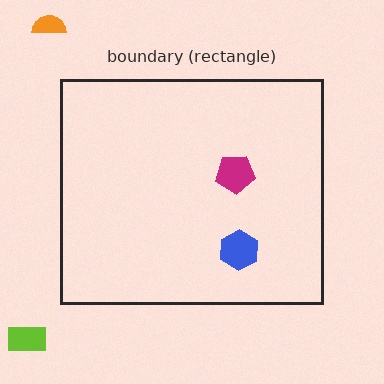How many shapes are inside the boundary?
2 inside, 2 outside.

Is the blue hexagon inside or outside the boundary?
Inside.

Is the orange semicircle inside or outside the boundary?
Outside.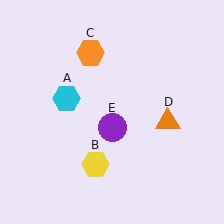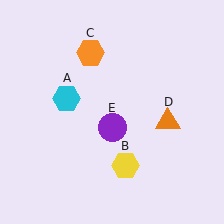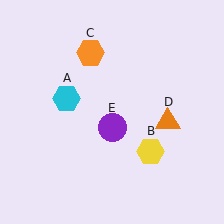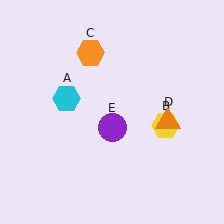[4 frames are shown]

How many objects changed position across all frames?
1 object changed position: yellow hexagon (object B).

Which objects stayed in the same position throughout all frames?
Cyan hexagon (object A) and orange hexagon (object C) and orange triangle (object D) and purple circle (object E) remained stationary.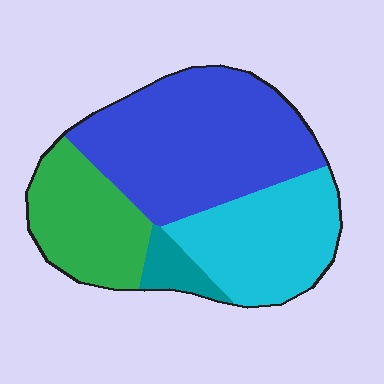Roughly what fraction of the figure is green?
Green takes up between a sixth and a third of the figure.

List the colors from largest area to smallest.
From largest to smallest: blue, cyan, green, teal.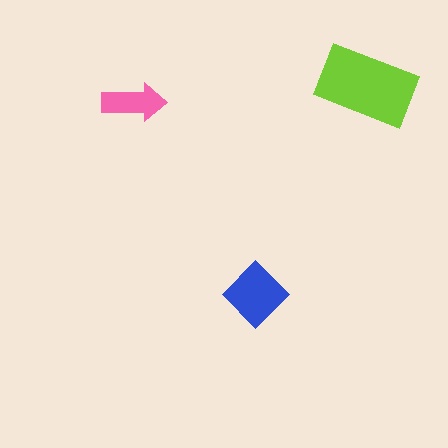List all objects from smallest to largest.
The pink arrow, the blue diamond, the lime rectangle.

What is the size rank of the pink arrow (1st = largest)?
3rd.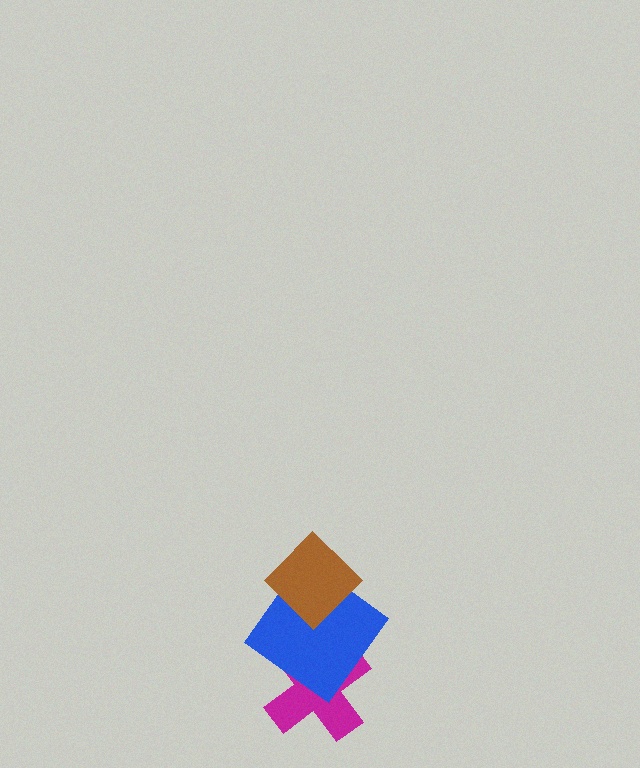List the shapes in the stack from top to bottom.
From top to bottom: the brown diamond, the blue diamond, the magenta cross.